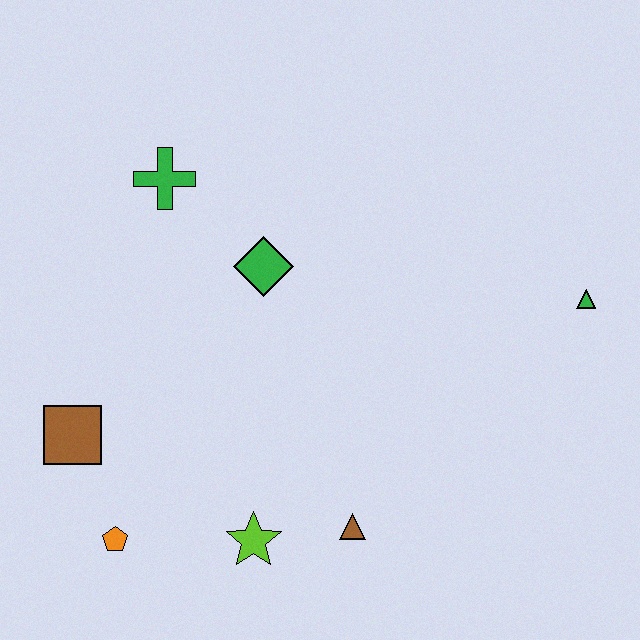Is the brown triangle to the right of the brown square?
Yes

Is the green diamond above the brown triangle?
Yes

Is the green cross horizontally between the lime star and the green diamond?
No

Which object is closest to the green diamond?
The green cross is closest to the green diamond.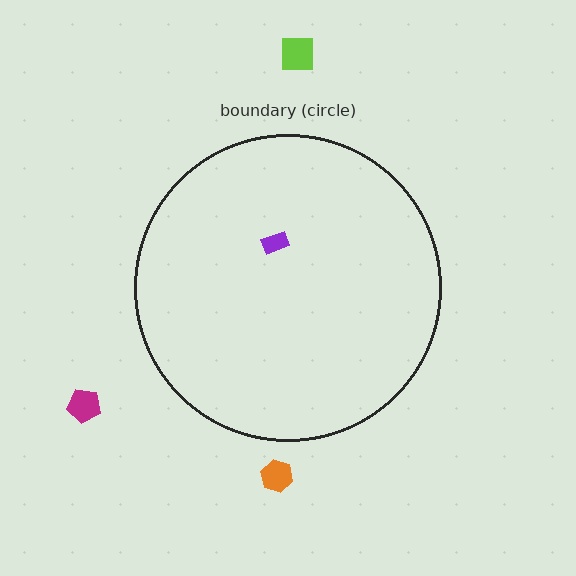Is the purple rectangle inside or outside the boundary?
Inside.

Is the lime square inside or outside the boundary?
Outside.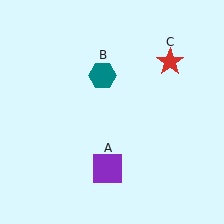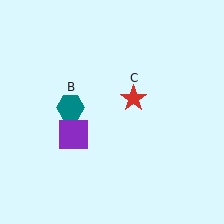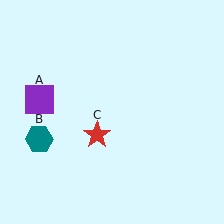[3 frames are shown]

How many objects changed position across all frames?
3 objects changed position: purple square (object A), teal hexagon (object B), red star (object C).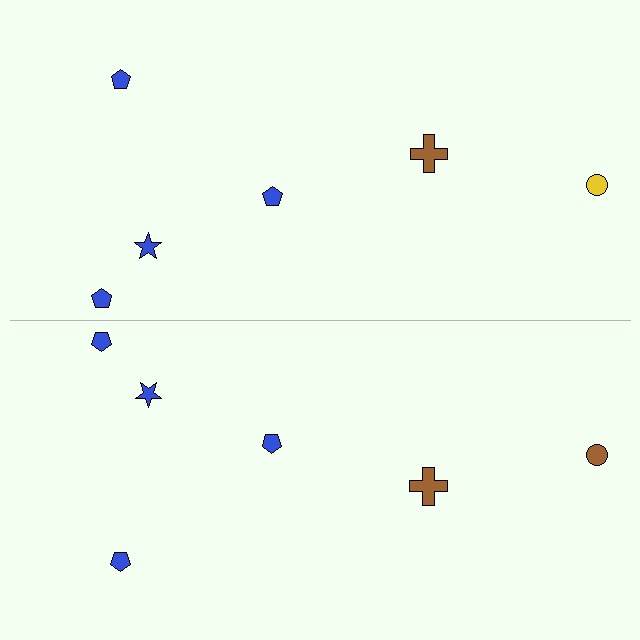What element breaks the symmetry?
The brown circle on the bottom side breaks the symmetry — its mirror counterpart is yellow.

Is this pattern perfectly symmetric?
No, the pattern is not perfectly symmetric. The brown circle on the bottom side breaks the symmetry — its mirror counterpart is yellow.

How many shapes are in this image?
There are 12 shapes in this image.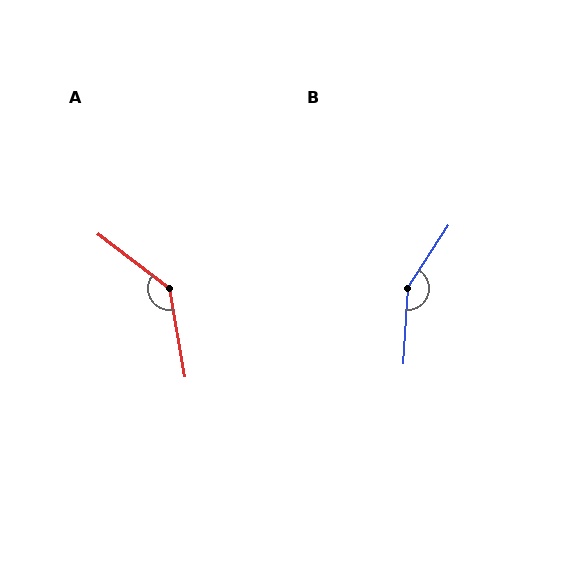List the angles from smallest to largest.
A (137°), B (150°).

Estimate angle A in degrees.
Approximately 137 degrees.